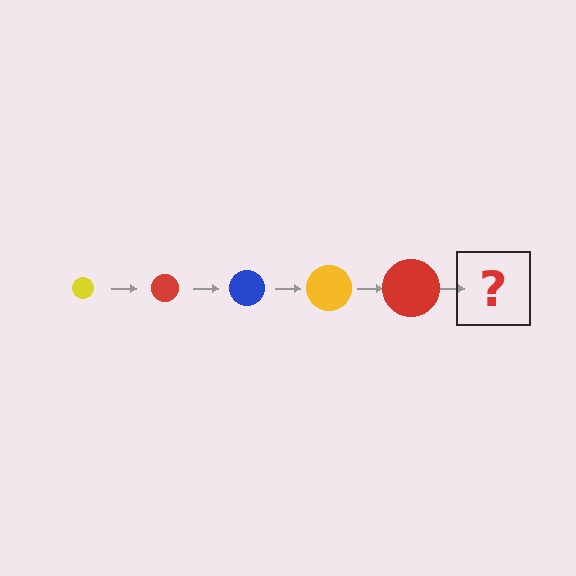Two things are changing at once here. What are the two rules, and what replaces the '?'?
The two rules are that the circle grows larger each step and the color cycles through yellow, red, and blue. The '?' should be a blue circle, larger than the previous one.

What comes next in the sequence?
The next element should be a blue circle, larger than the previous one.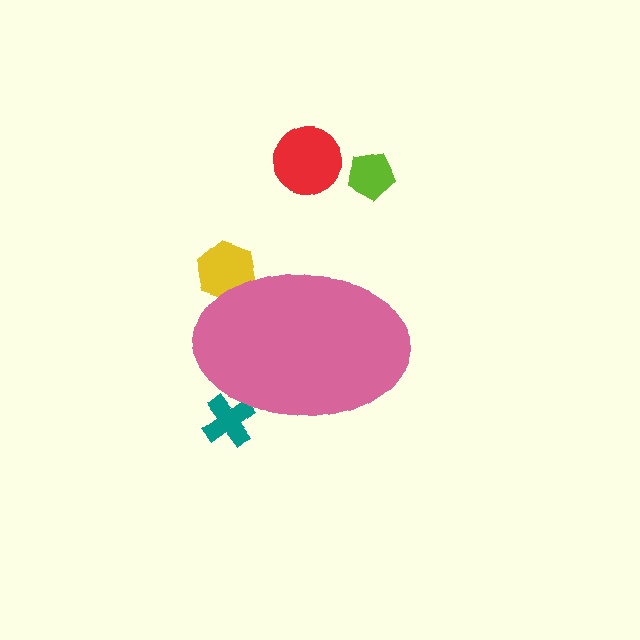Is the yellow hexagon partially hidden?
Yes, the yellow hexagon is partially hidden behind the pink ellipse.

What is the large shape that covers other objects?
A pink ellipse.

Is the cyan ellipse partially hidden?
Yes, the cyan ellipse is partially hidden behind the pink ellipse.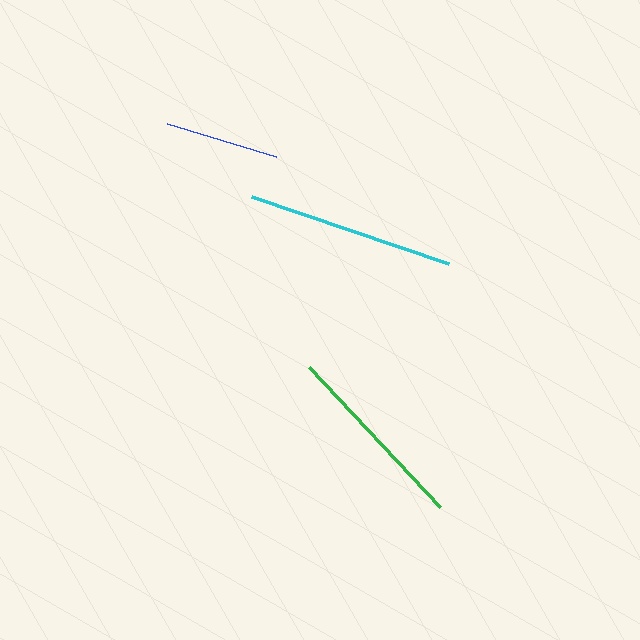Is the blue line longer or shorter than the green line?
The green line is longer than the blue line.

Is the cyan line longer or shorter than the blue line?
The cyan line is longer than the blue line.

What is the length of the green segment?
The green segment is approximately 192 pixels long.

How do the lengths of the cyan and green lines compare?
The cyan and green lines are approximately the same length.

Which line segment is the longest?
The cyan line is the longest at approximately 208 pixels.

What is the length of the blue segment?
The blue segment is approximately 114 pixels long.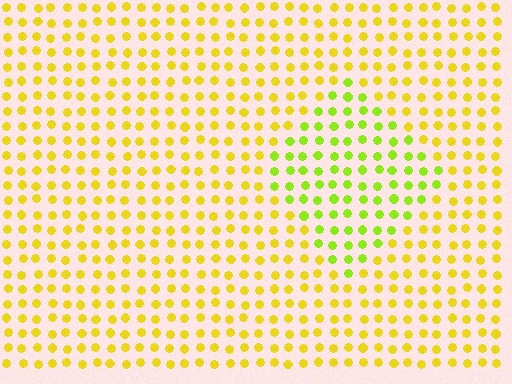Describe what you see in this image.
The image is filled with small yellow elements in a uniform arrangement. A diamond-shaped region is visible where the elements are tinted to a slightly different hue, forming a subtle color boundary.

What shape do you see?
I see a diamond.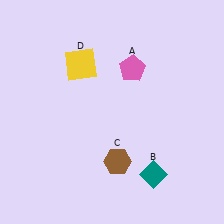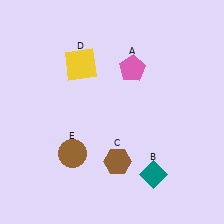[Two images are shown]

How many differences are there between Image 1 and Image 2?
There is 1 difference between the two images.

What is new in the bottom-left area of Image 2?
A brown circle (E) was added in the bottom-left area of Image 2.